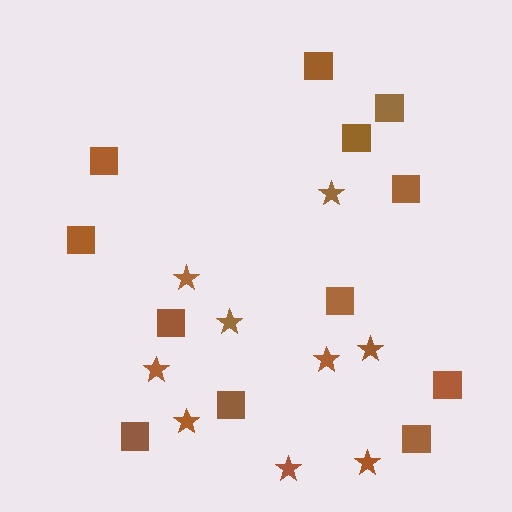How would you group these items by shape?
There are 2 groups: one group of stars (9) and one group of squares (12).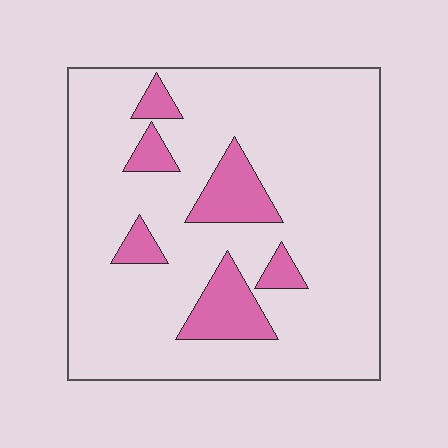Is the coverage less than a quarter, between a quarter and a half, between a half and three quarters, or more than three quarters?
Less than a quarter.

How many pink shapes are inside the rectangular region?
6.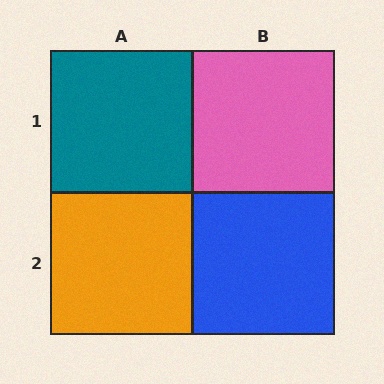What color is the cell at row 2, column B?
Blue.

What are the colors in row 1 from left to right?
Teal, pink.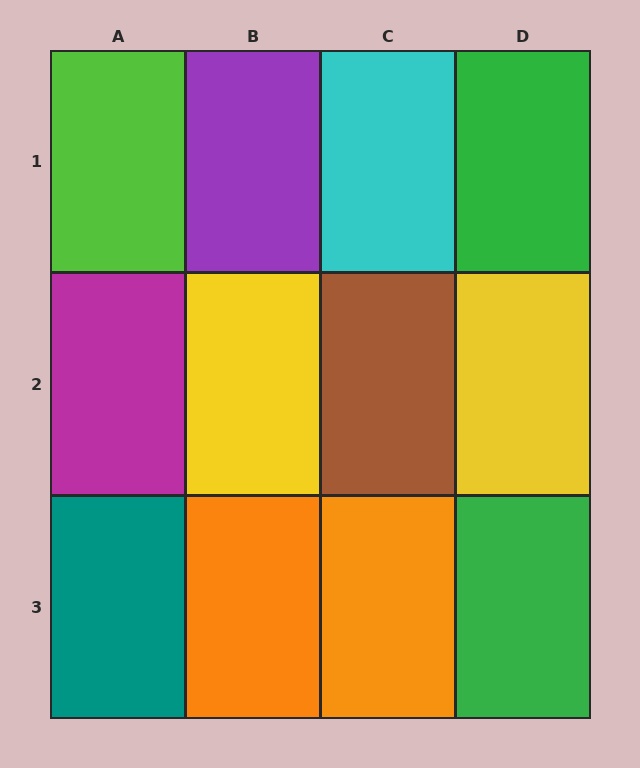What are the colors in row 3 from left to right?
Teal, orange, orange, green.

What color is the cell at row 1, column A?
Lime.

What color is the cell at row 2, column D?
Yellow.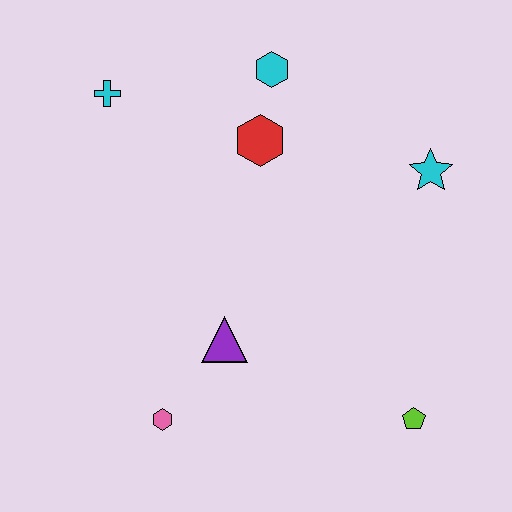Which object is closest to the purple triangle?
The pink hexagon is closest to the purple triangle.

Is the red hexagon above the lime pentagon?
Yes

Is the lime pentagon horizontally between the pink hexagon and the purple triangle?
No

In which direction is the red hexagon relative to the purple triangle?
The red hexagon is above the purple triangle.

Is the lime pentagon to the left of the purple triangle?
No